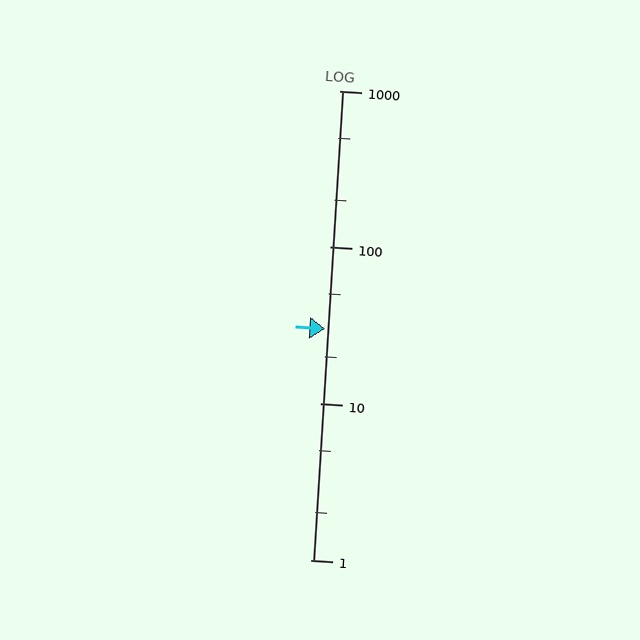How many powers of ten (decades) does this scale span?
The scale spans 3 decades, from 1 to 1000.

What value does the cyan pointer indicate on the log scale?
The pointer indicates approximately 30.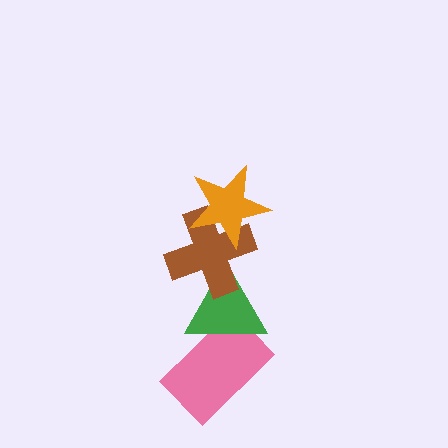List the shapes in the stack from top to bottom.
From top to bottom: the orange star, the brown cross, the green triangle, the pink rectangle.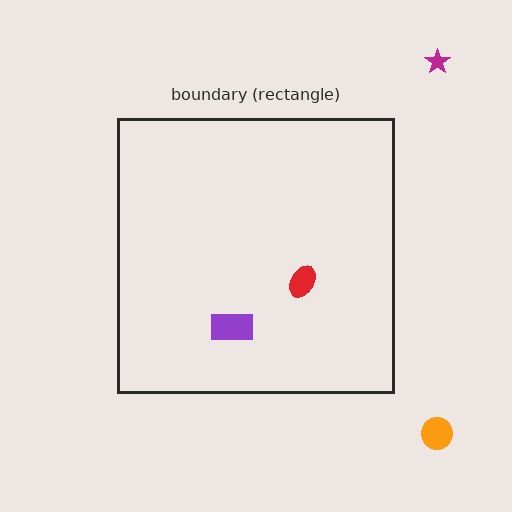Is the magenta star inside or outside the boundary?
Outside.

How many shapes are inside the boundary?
2 inside, 2 outside.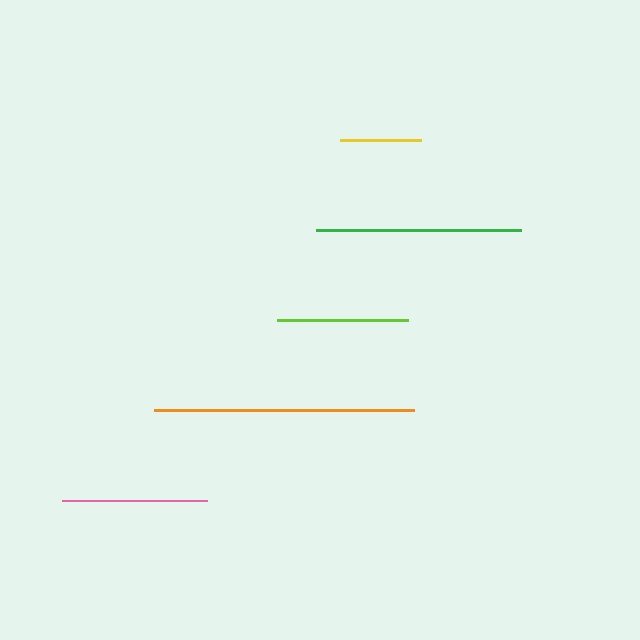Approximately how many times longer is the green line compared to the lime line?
The green line is approximately 1.6 times the length of the lime line.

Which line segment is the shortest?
The yellow line is the shortest at approximately 81 pixels.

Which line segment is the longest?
The orange line is the longest at approximately 260 pixels.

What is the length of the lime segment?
The lime segment is approximately 131 pixels long.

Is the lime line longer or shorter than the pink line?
The pink line is longer than the lime line.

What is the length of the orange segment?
The orange segment is approximately 260 pixels long.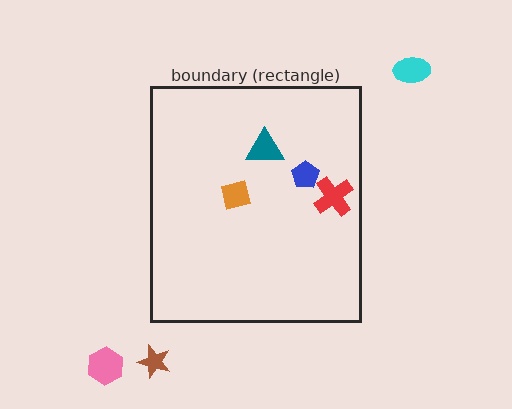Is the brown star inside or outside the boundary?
Outside.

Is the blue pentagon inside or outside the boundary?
Inside.